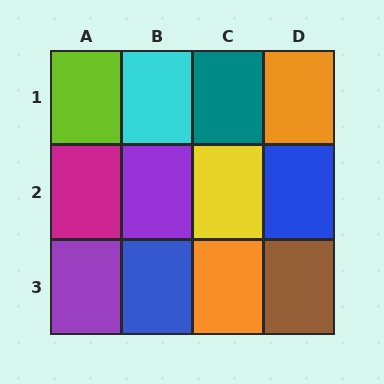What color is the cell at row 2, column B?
Purple.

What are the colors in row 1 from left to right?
Lime, cyan, teal, orange.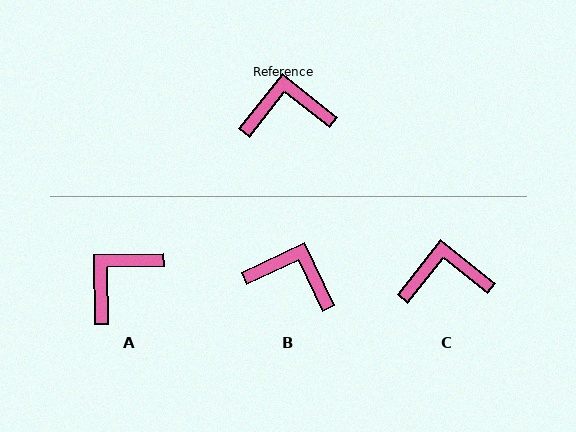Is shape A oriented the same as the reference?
No, it is off by about 39 degrees.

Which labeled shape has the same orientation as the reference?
C.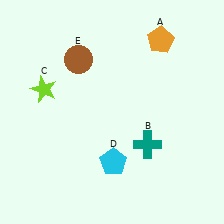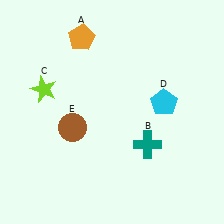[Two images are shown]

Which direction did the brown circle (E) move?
The brown circle (E) moved down.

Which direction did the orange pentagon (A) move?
The orange pentagon (A) moved left.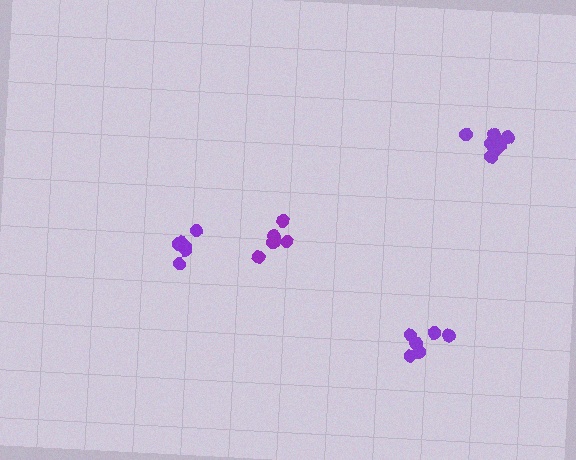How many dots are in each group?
Group 1: 7 dots, Group 2: 9 dots, Group 3: 6 dots, Group 4: 6 dots (28 total).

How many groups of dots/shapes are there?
There are 4 groups.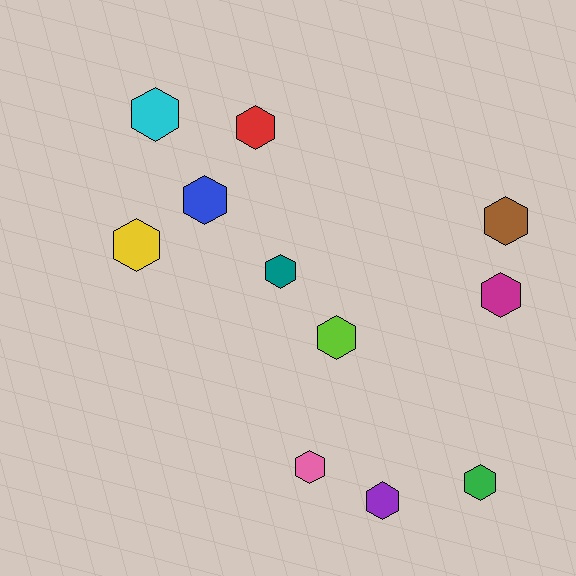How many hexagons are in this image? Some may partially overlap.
There are 11 hexagons.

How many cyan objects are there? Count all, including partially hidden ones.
There is 1 cyan object.